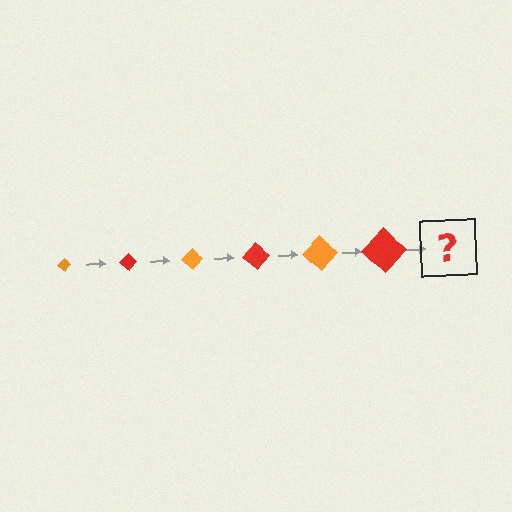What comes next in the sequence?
The next element should be an orange diamond, larger than the previous one.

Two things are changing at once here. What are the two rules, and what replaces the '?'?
The two rules are that the diamond grows larger each step and the color cycles through orange and red. The '?' should be an orange diamond, larger than the previous one.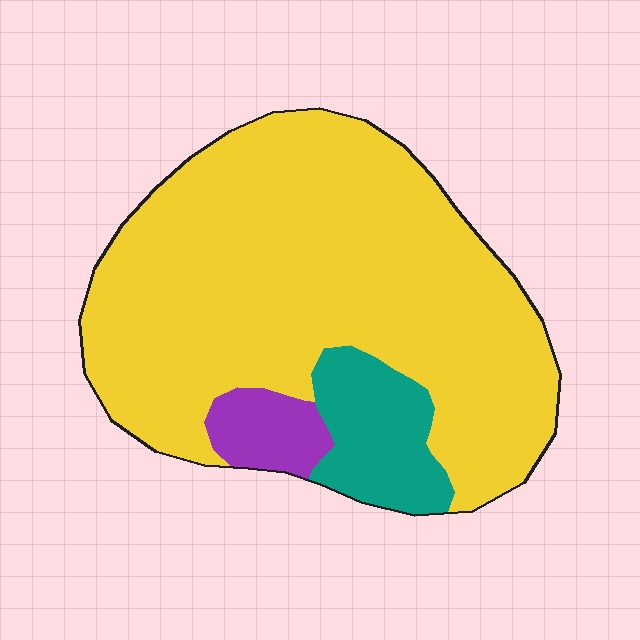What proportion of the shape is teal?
Teal takes up less than a sixth of the shape.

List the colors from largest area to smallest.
From largest to smallest: yellow, teal, purple.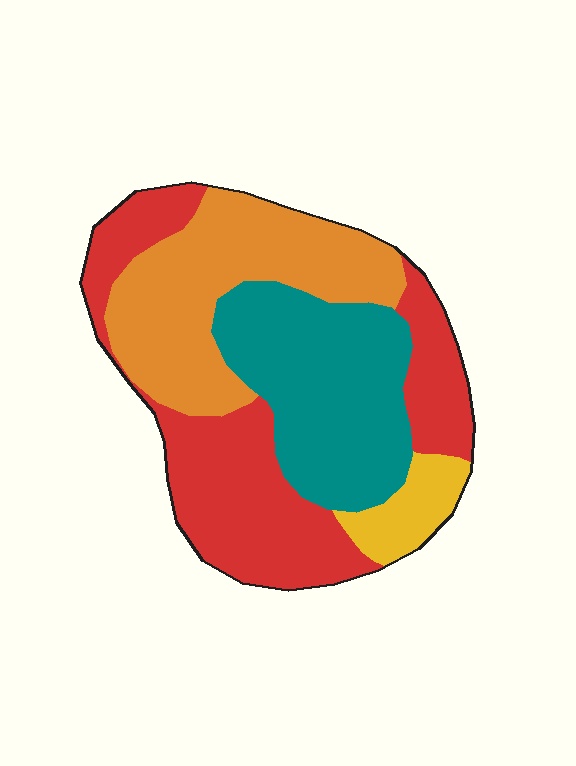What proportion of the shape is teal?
Teal covers about 30% of the shape.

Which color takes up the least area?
Yellow, at roughly 5%.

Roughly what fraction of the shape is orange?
Orange takes up about one quarter (1/4) of the shape.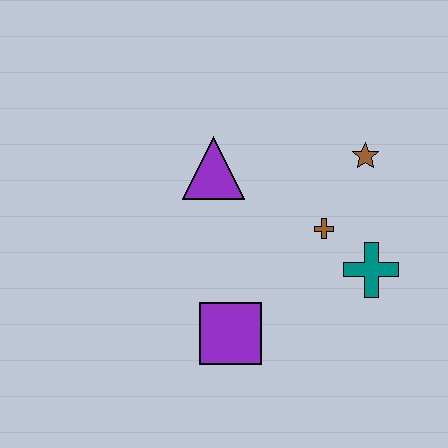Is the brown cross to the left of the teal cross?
Yes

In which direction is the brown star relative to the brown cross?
The brown star is above the brown cross.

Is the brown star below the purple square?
No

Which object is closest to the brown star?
The brown cross is closest to the brown star.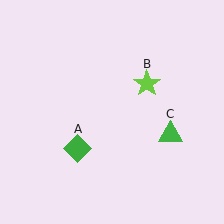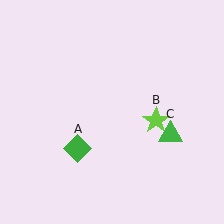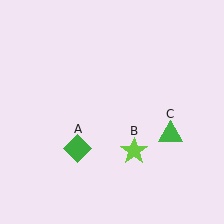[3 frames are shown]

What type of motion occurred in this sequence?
The lime star (object B) rotated clockwise around the center of the scene.